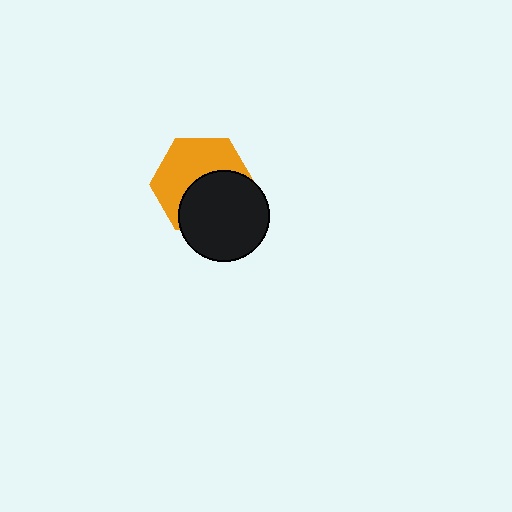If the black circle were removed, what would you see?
You would see the complete orange hexagon.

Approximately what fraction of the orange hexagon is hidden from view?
Roughly 47% of the orange hexagon is hidden behind the black circle.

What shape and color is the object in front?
The object in front is a black circle.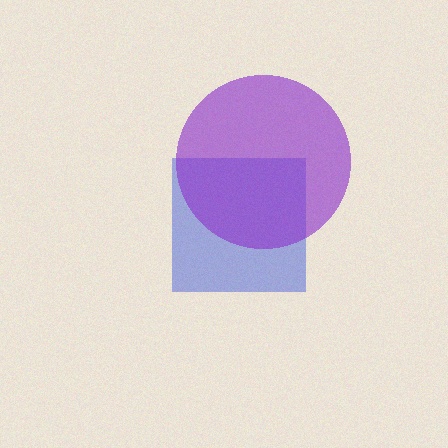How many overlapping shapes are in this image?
There are 2 overlapping shapes in the image.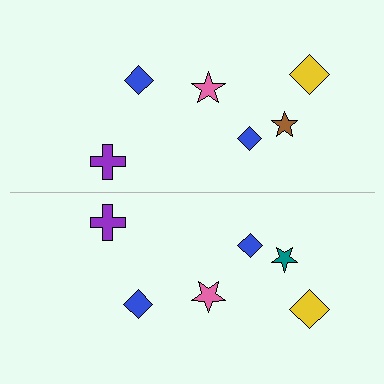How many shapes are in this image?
There are 12 shapes in this image.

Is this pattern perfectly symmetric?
No, the pattern is not perfectly symmetric. The teal star on the bottom side breaks the symmetry — its mirror counterpart is brown.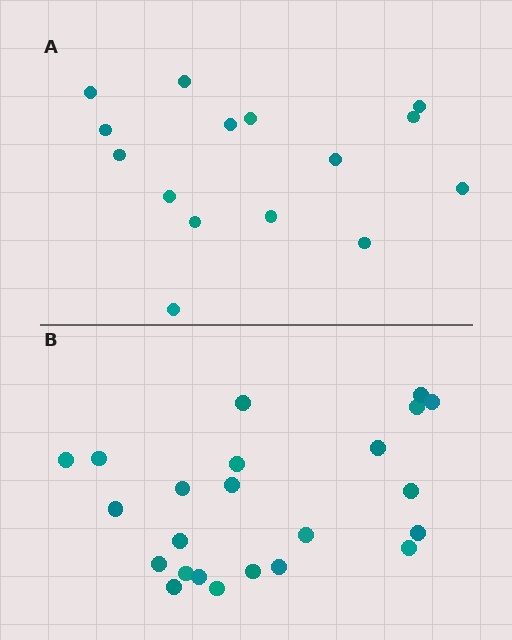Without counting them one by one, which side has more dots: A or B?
Region B (the bottom region) has more dots.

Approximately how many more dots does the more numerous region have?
Region B has roughly 8 or so more dots than region A.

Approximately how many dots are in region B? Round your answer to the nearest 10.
About 20 dots. (The exact count is 23, which rounds to 20.)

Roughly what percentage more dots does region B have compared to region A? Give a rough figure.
About 55% more.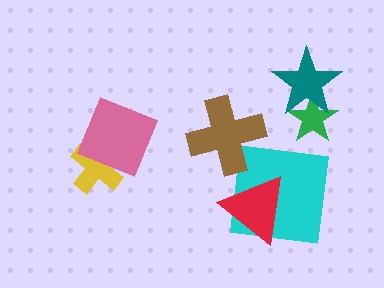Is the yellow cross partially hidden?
Yes, it is partially covered by another shape.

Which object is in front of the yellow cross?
The pink diamond is in front of the yellow cross.